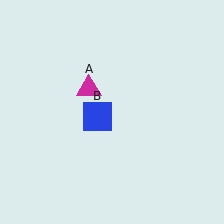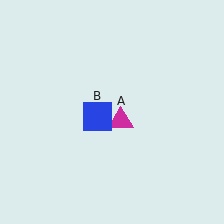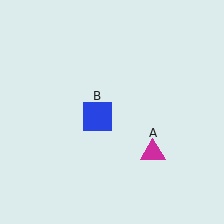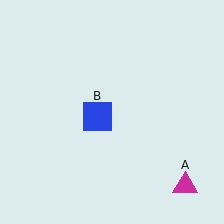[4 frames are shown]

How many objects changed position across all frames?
1 object changed position: magenta triangle (object A).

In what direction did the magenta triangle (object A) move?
The magenta triangle (object A) moved down and to the right.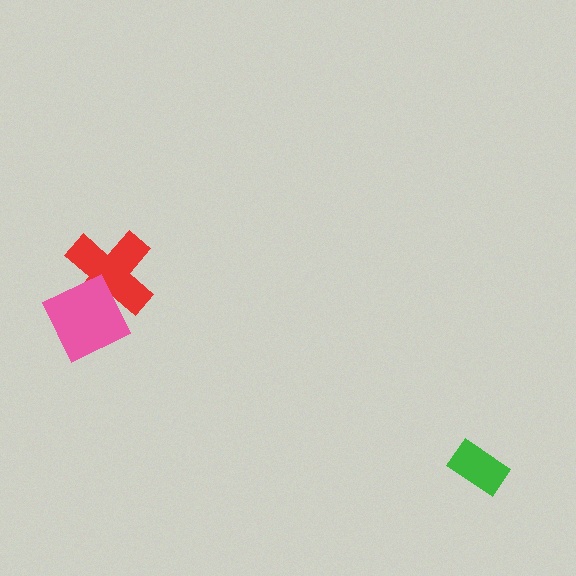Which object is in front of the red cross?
The pink diamond is in front of the red cross.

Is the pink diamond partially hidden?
No, no other shape covers it.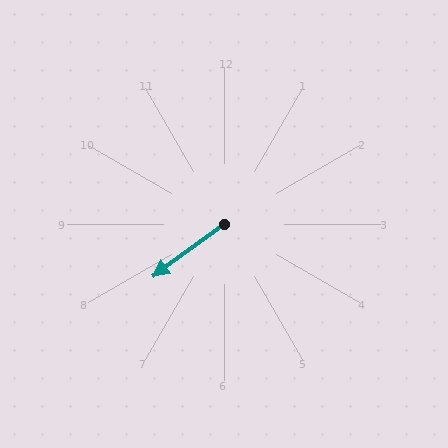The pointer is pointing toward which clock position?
Roughly 8 o'clock.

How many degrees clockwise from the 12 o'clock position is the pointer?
Approximately 234 degrees.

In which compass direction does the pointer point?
Southwest.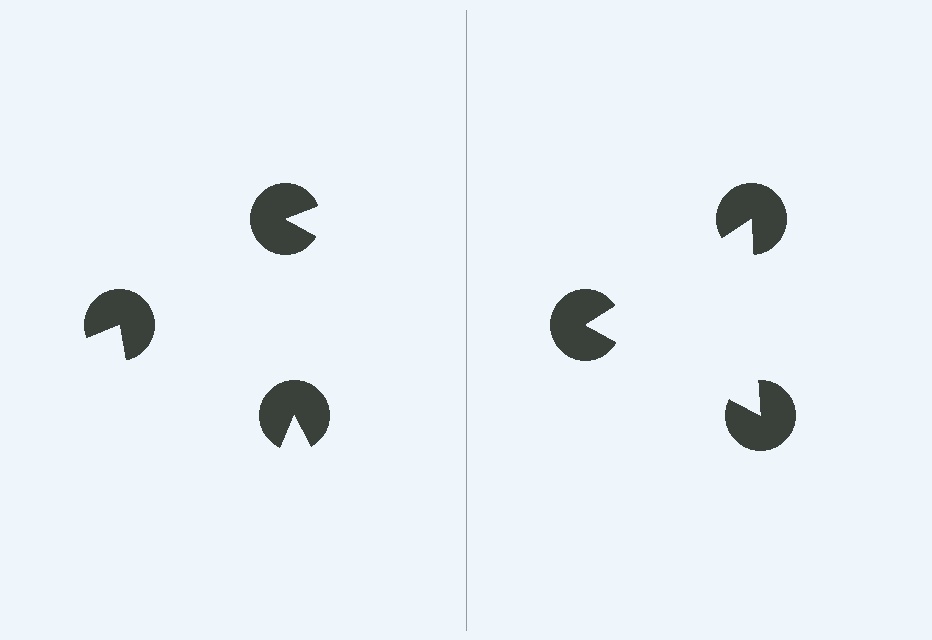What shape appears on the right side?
An illusory triangle.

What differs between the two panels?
The pac-man discs are positioned identically on both sides; only the wedge orientations differ. On the right they align to a triangle; on the left they are misaligned.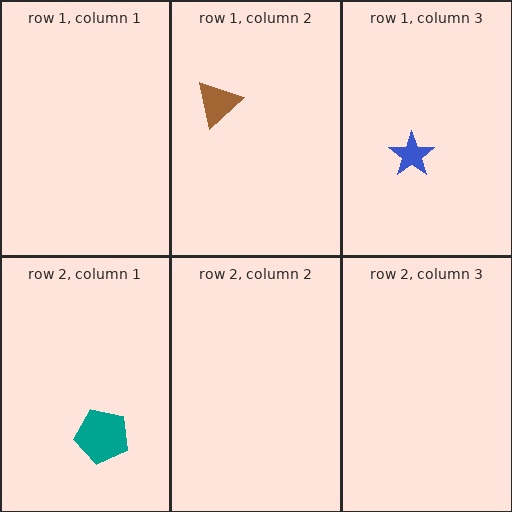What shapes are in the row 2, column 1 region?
The teal pentagon.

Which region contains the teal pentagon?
The row 2, column 1 region.